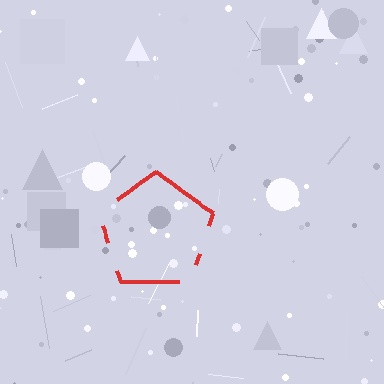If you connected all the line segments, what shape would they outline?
They would outline a pentagon.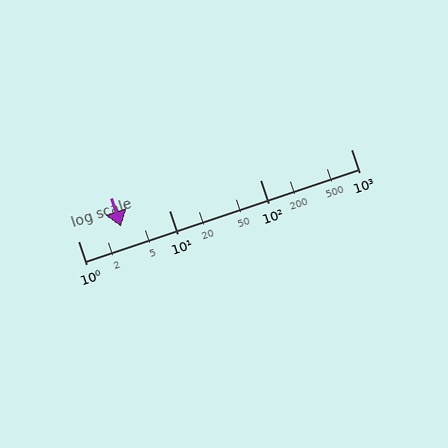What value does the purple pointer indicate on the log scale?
The pointer indicates approximately 3.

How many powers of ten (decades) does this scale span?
The scale spans 3 decades, from 1 to 1000.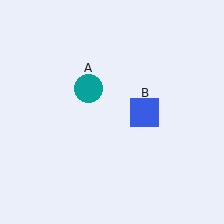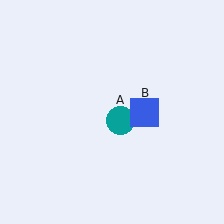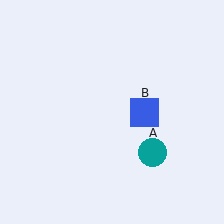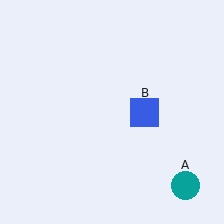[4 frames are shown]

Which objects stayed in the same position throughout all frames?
Blue square (object B) remained stationary.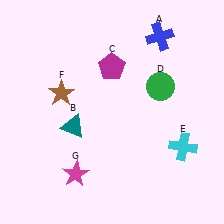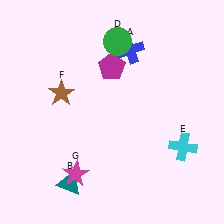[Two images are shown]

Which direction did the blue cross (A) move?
The blue cross (A) moved left.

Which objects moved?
The objects that moved are: the blue cross (A), the teal triangle (B), the green circle (D).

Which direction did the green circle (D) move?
The green circle (D) moved up.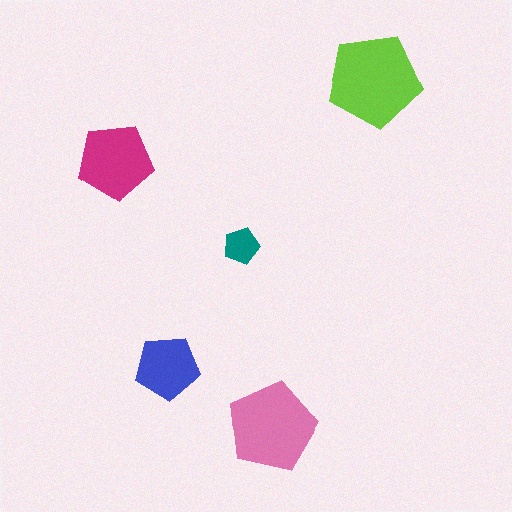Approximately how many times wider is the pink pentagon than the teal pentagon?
About 2.5 times wider.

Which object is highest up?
The lime pentagon is topmost.